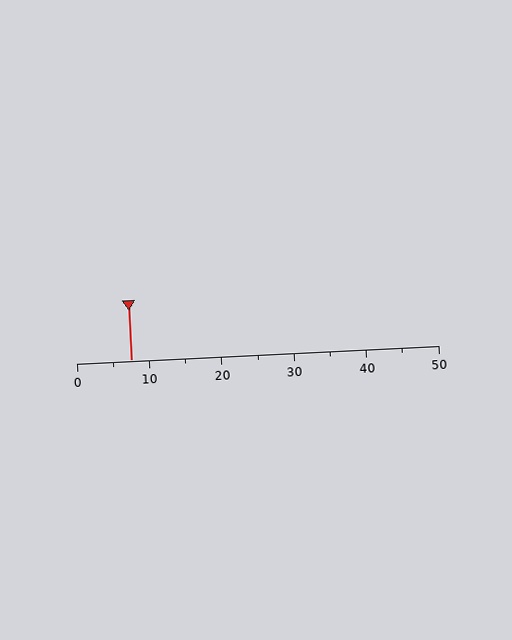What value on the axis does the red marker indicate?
The marker indicates approximately 7.5.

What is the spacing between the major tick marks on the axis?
The major ticks are spaced 10 apart.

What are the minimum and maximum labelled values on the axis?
The axis runs from 0 to 50.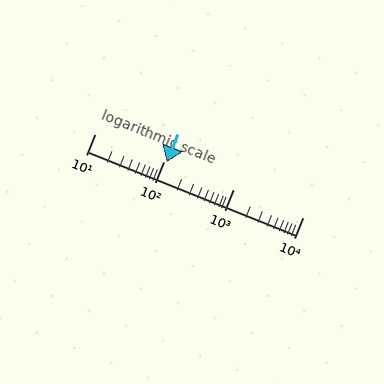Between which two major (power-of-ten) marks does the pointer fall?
The pointer is between 100 and 1000.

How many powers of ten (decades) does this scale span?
The scale spans 3 decades, from 10 to 10000.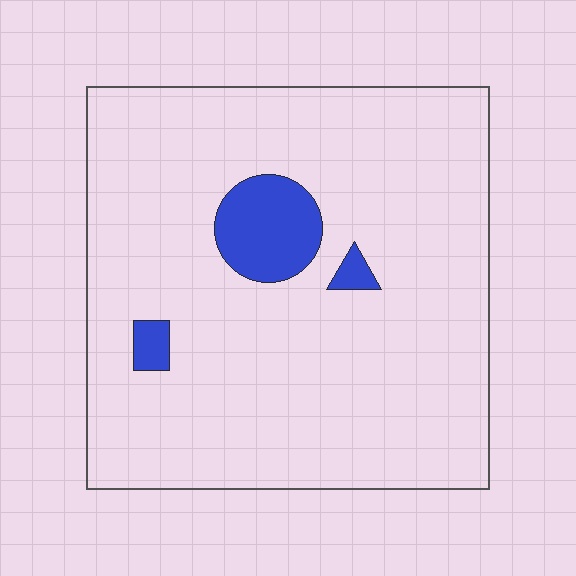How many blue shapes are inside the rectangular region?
3.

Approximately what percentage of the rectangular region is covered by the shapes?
Approximately 10%.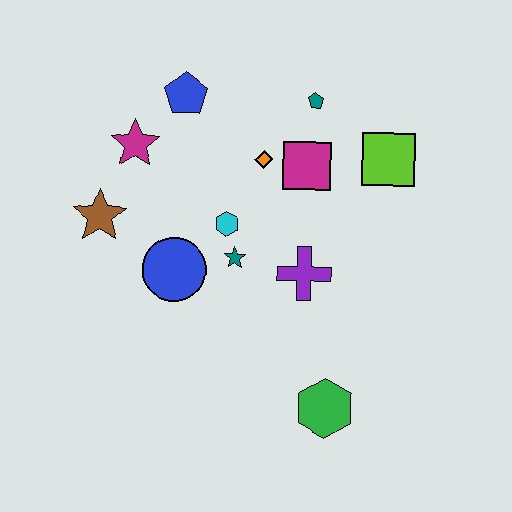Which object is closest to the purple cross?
The teal star is closest to the purple cross.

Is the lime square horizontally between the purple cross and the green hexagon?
No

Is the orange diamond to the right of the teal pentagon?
No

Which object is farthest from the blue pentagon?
The green hexagon is farthest from the blue pentagon.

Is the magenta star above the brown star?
Yes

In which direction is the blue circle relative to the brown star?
The blue circle is to the right of the brown star.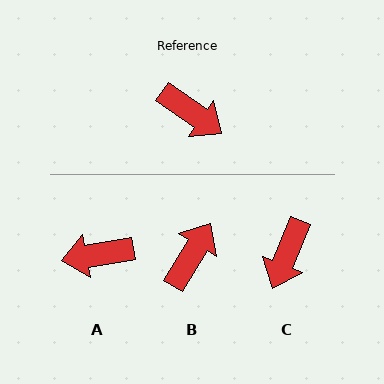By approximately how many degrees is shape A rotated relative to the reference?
Approximately 136 degrees clockwise.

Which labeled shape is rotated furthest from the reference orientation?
A, about 136 degrees away.